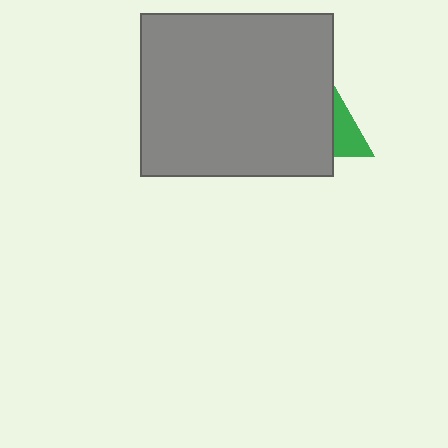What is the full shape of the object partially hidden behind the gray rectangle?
The partially hidden object is a green triangle.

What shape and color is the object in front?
The object in front is a gray rectangle.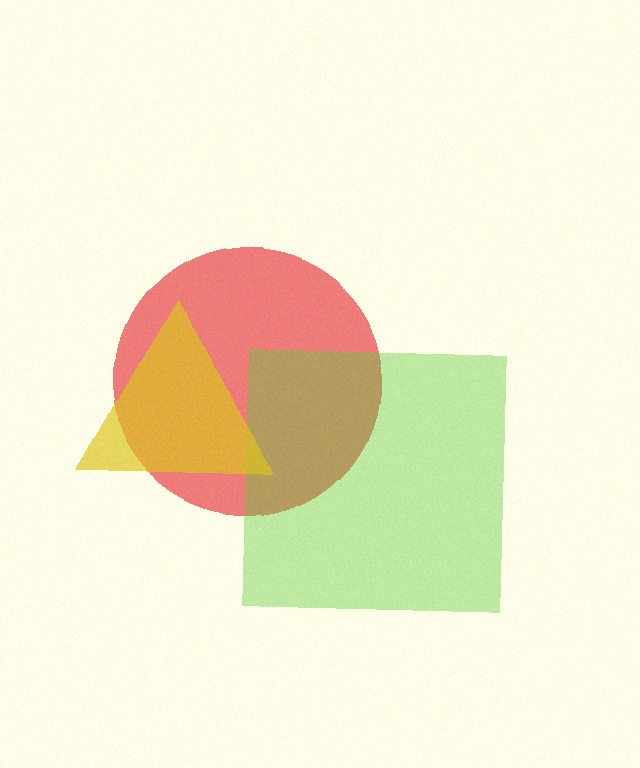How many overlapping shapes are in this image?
There are 3 overlapping shapes in the image.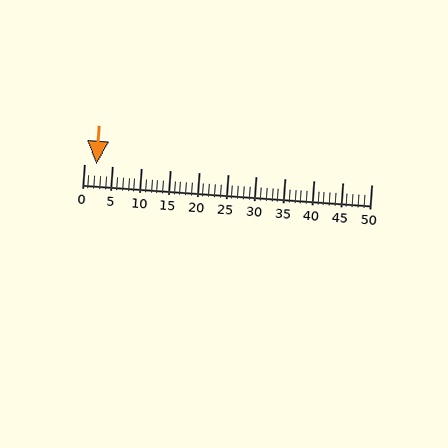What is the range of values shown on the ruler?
The ruler shows values from 0 to 50.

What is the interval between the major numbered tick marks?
The major tick marks are spaced 5 units apart.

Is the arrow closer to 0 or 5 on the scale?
The arrow is closer to 0.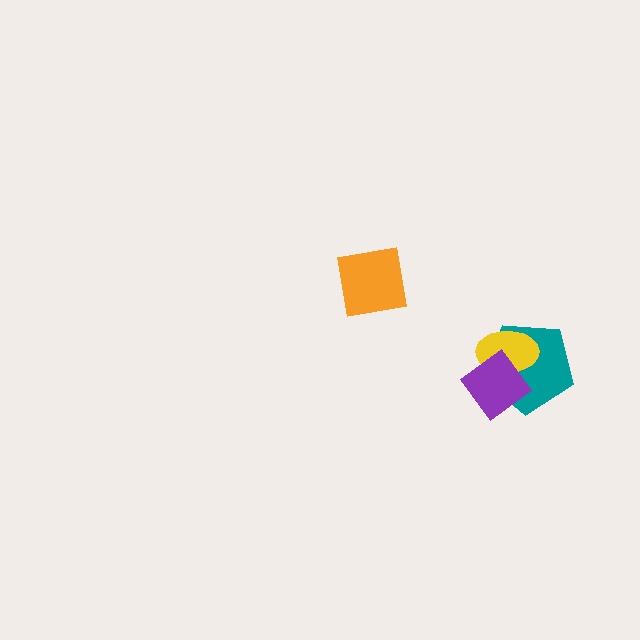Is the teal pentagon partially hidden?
Yes, it is partially covered by another shape.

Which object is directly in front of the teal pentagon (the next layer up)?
The yellow ellipse is directly in front of the teal pentagon.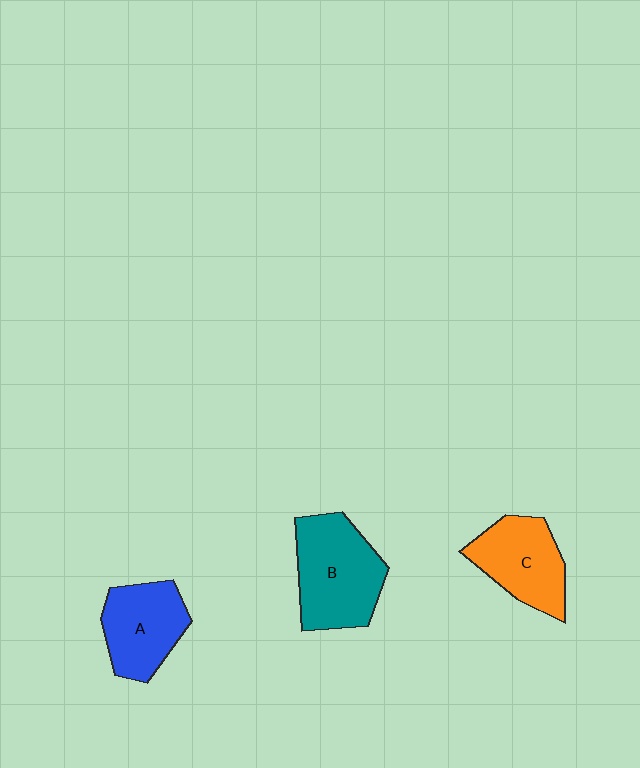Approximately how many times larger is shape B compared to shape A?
Approximately 1.3 times.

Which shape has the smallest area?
Shape A (blue).